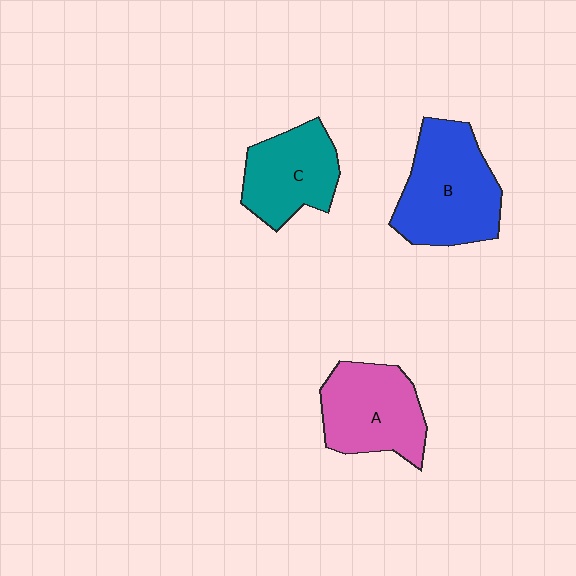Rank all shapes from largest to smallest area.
From largest to smallest: B (blue), A (pink), C (teal).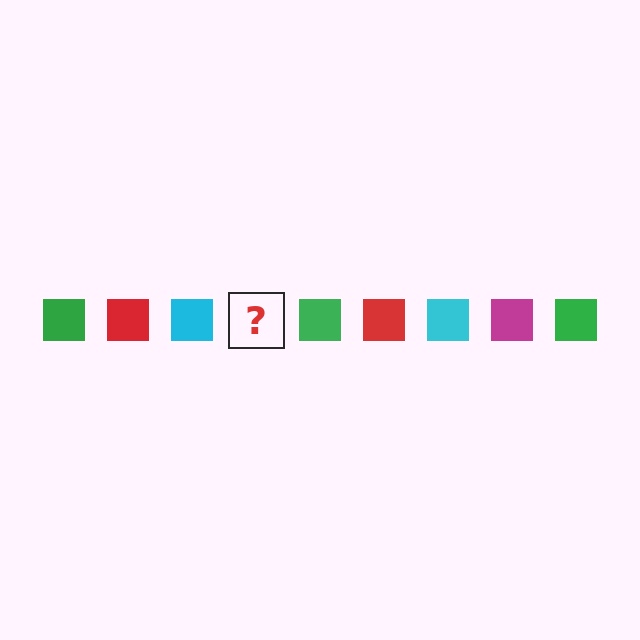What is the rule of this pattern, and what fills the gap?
The rule is that the pattern cycles through green, red, cyan, magenta squares. The gap should be filled with a magenta square.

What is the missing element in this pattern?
The missing element is a magenta square.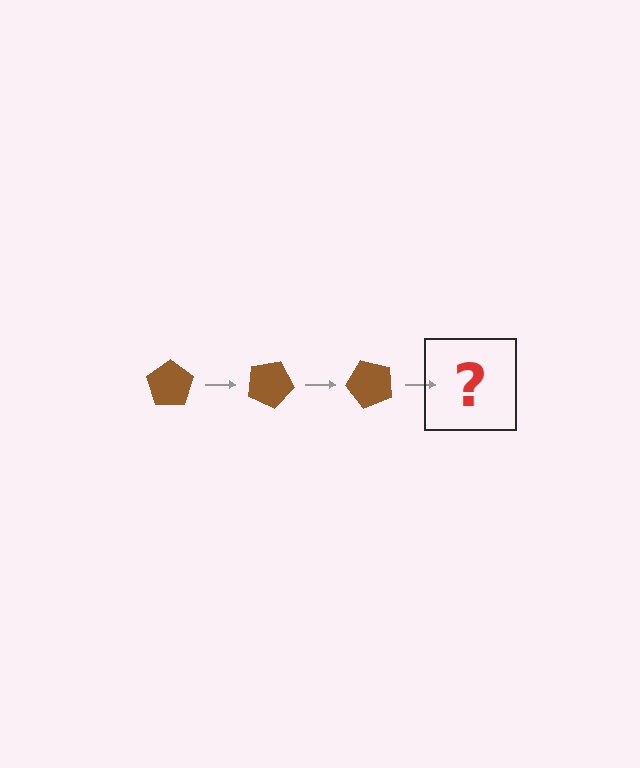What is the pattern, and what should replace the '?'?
The pattern is that the pentagon rotates 25 degrees each step. The '?' should be a brown pentagon rotated 75 degrees.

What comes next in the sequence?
The next element should be a brown pentagon rotated 75 degrees.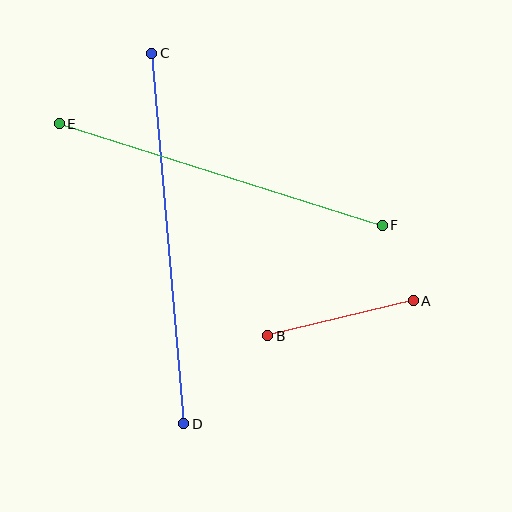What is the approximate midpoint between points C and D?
The midpoint is at approximately (168, 238) pixels.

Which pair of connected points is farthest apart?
Points C and D are farthest apart.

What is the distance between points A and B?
The distance is approximately 150 pixels.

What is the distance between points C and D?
The distance is approximately 372 pixels.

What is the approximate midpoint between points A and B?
The midpoint is at approximately (340, 318) pixels.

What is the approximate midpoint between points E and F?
The midpoint is at approximately (221, 175) pixels.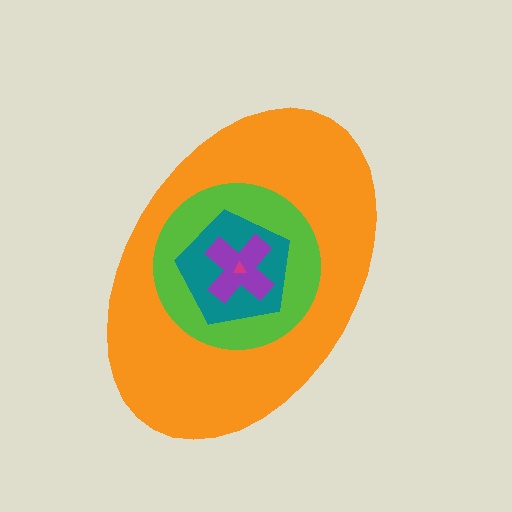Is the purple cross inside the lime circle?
Yes.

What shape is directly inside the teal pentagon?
The purple cross.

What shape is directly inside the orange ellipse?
The lime circle.